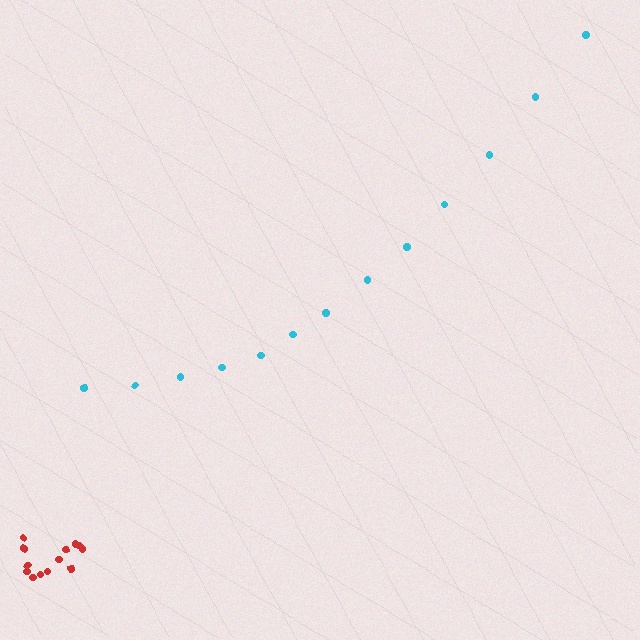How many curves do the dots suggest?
There are 2 distinct paths.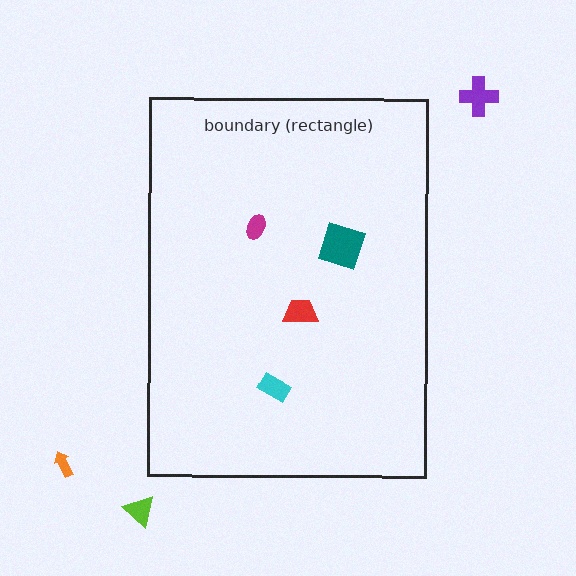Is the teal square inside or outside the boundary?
Inside.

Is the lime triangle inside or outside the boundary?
Outside.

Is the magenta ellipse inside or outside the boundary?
Inside.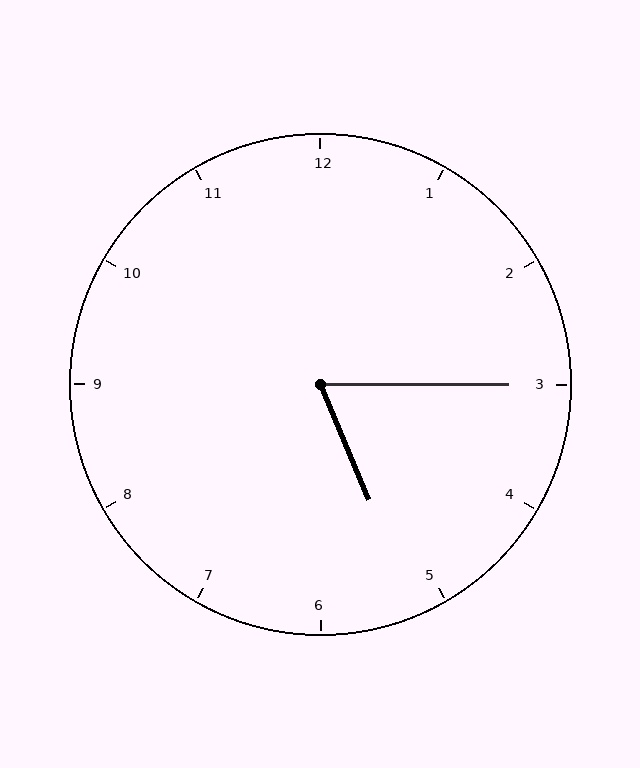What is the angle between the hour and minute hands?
Approximately 68 degrees.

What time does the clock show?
5:15.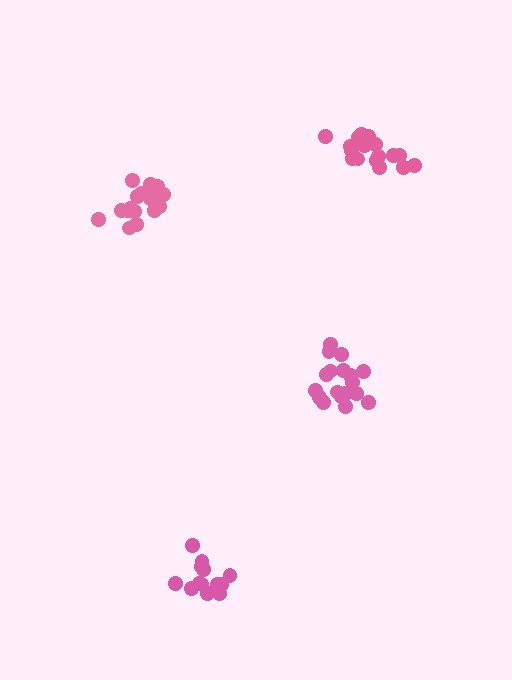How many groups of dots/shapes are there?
There are 4 groups.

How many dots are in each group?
Group 1: 19 dots, Group 2: 13 dots, Group 3: 19 dots, Group 4: 17 dots (68 total).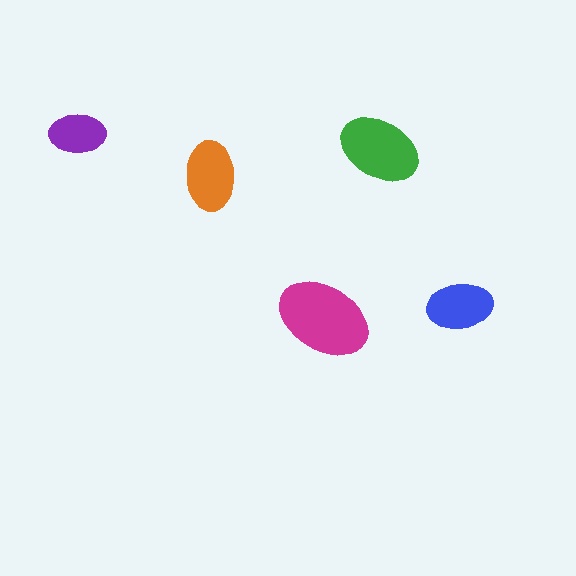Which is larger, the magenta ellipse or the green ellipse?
The magenta one.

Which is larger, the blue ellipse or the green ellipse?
The green one.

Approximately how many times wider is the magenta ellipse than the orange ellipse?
About 1.5 times wider.